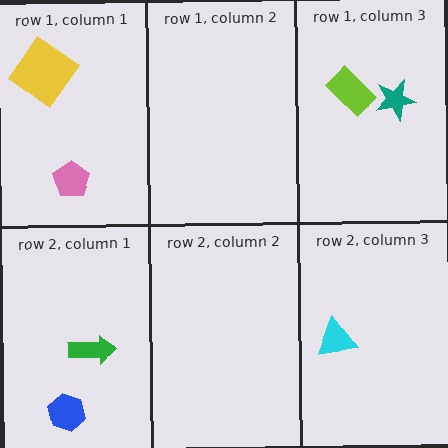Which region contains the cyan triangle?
The row 2, column 3 region.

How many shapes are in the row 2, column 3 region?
1.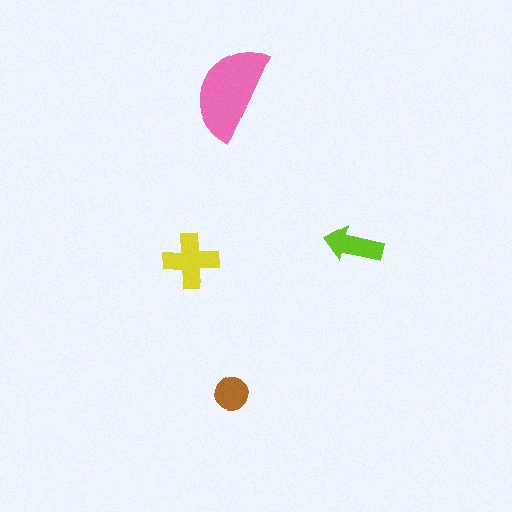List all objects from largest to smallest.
The pink semicircle, the yellow cross, the lime arrow, the brown circle.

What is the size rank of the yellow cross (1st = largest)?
2nd.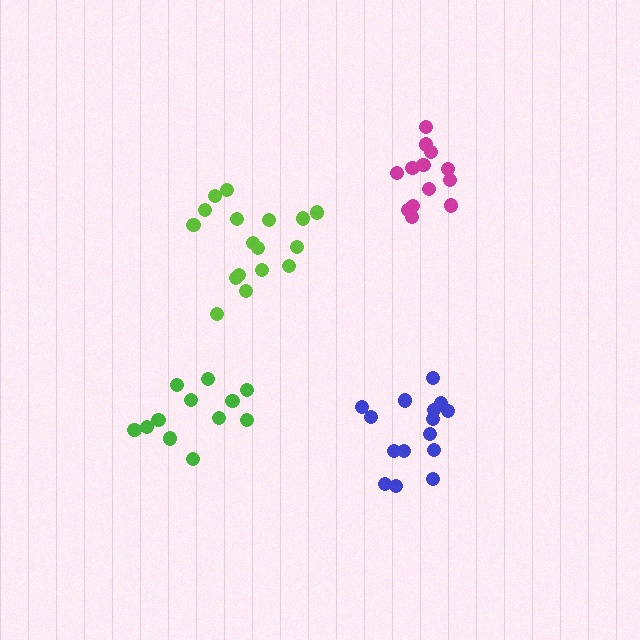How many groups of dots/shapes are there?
There are 4 groups.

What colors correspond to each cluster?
The clusters are colored: blue, green, magenta, lime.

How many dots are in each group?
Group 1: 15 dots, Group 2: 12 dots, Group 3: 13 dots, Group 4: 17 dots (57 total).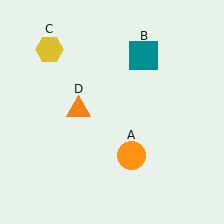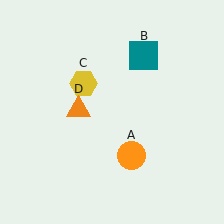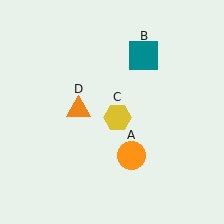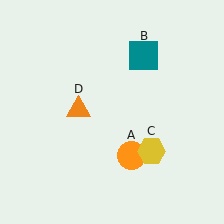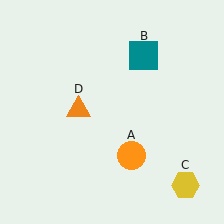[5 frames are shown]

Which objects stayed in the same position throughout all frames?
Orange circle (object A) and teal square (object B) and orange triangle (object D) remained stationary.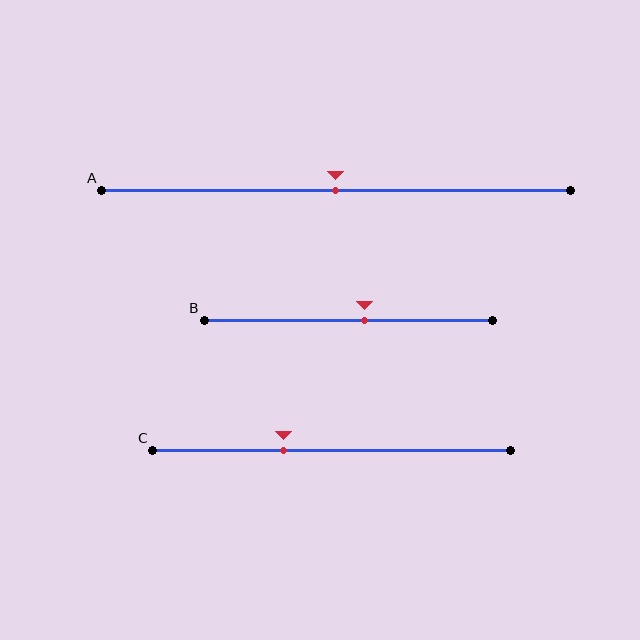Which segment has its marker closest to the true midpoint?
Segment A has its marker closest to the true midpoint.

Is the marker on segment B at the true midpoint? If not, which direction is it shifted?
No, the marker on segment B is shifted to the right by about 6% of the segment length.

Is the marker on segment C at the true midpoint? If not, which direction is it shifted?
No, the marker on segment C is shifted to the left by about 13% of the segment length.